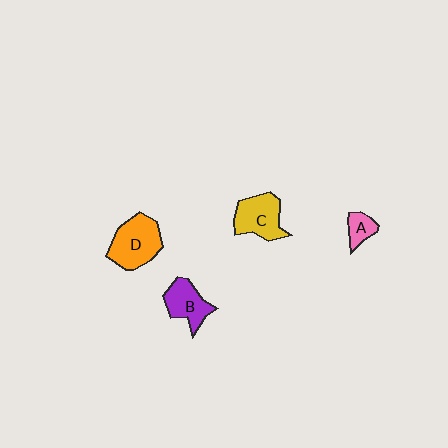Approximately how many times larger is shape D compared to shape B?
Approximately 1.4 times.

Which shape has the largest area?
Shape D (orange).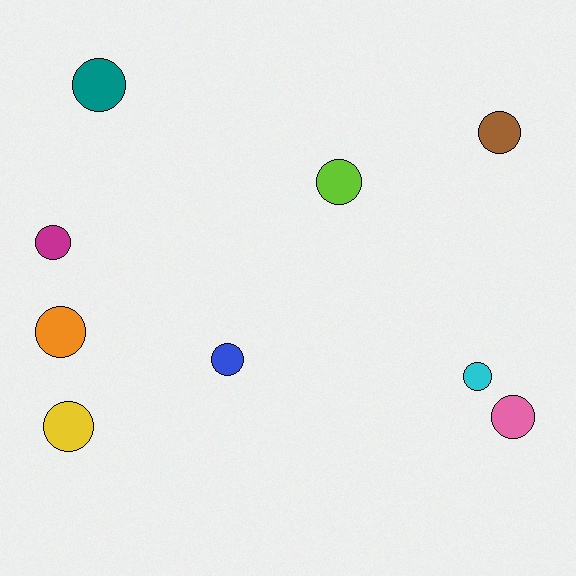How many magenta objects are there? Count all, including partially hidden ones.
There is 1 magenta object.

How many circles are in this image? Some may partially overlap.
There are 9 circles.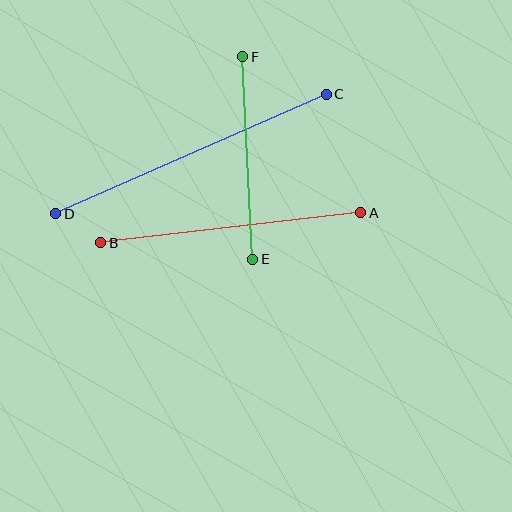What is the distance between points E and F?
The distance is approximately 203 pixels.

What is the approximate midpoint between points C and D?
The midpoint is at approximately (191, 154) pixels.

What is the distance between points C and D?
The distance is approximately 296 pixels.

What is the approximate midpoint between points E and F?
The midpoint is at approximately (248, 158) pixels.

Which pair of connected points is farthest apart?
Points C and D are farthest apart.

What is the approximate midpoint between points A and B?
The midpoint is at approximately (231, 228) pixels.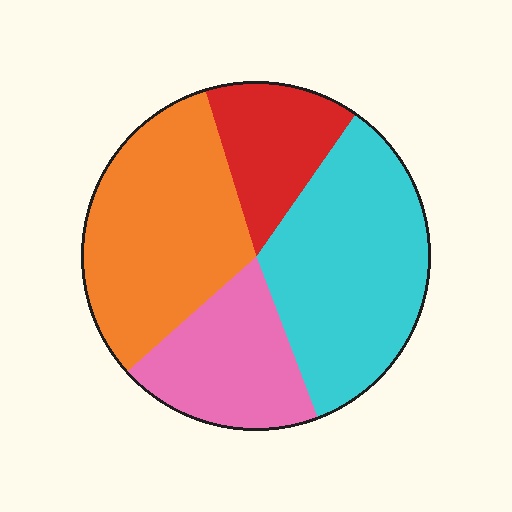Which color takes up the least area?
Red, at roughly 15%.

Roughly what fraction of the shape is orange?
Orange covers about 30% of the shape.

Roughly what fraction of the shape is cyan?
Cyan covers roughly 35% of the shape.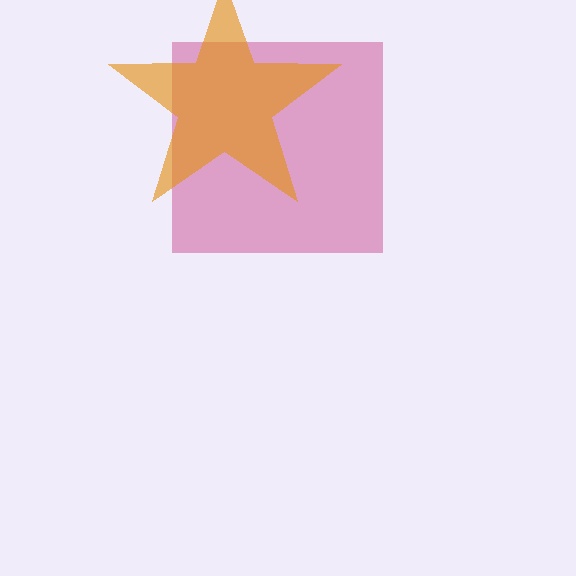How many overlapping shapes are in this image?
There are 2 overlapping shapes in the image.